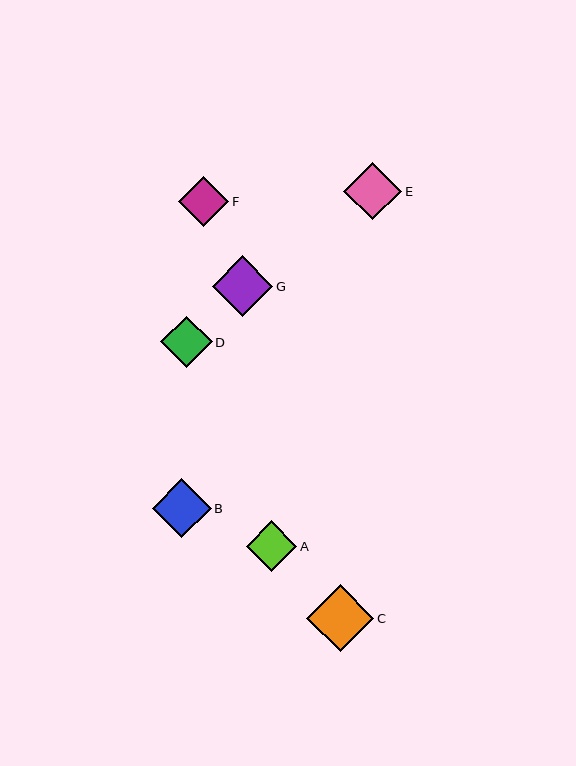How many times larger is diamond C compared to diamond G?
Diamond C is approximately 1.1 times the size of diamond G.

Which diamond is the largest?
Diamond C is the largest with a size of approximately 67 pixels.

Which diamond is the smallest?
Diamond F is the smallest with a size of approximately 50 pixels.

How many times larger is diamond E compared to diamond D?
Diamond E is approximately 1.1 times the size of diamond D.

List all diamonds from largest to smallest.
From largest to smallest: C, G, B, E, D, A, F.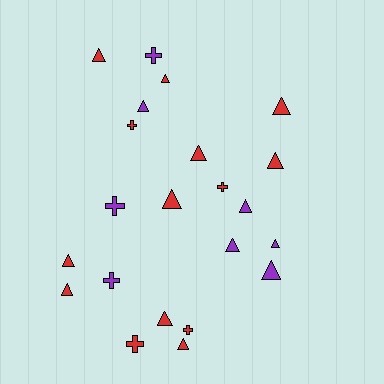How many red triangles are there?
There are 10 red triangles.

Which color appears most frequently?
Red, with 14 objects.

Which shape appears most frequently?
Triangle, with 15 objects.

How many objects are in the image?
There are 22 objects.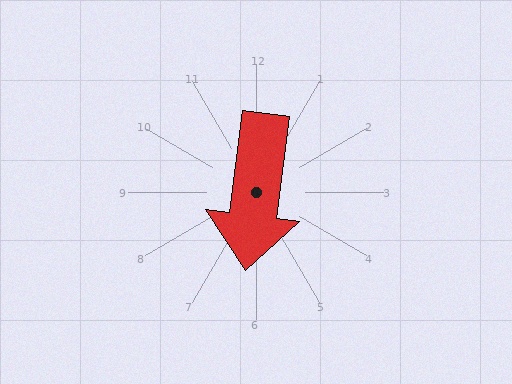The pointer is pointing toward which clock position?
Roughly 6 o'clock.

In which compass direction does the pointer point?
South.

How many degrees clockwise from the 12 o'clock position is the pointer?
Approximately 187 degrees.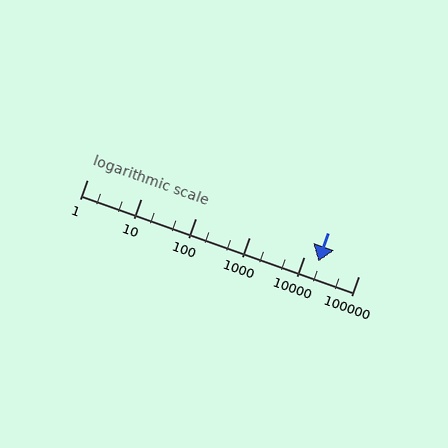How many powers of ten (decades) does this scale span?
The scale spans 5 decades, from 1 to 100000.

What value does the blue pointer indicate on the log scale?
The pointer indicates approximately 18000.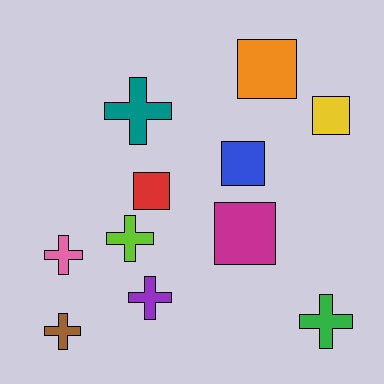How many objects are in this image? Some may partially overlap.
There are 11 objects.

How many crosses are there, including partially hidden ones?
There are 6 crosses.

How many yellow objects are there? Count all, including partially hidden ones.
There is 1 yellow object.